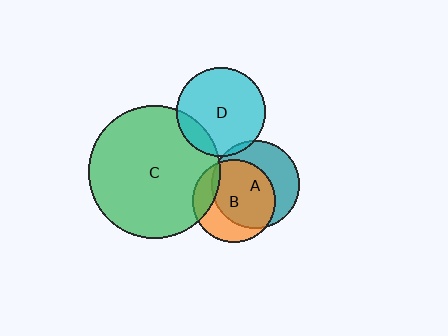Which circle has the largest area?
Circle C (green).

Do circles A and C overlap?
Yes.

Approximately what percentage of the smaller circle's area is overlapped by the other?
Approximately 5%.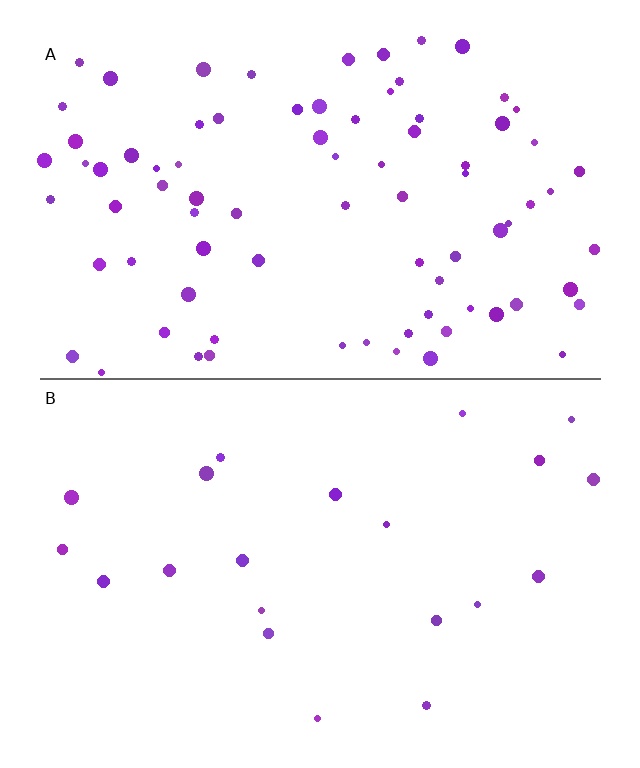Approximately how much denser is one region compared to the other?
Approximately 3.9× — region A over region B.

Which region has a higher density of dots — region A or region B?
A (the top).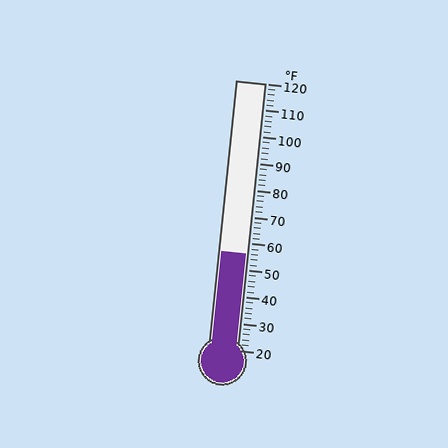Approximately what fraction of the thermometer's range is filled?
The thermometer is filled to approximately 35% of its range.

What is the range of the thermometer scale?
The thermometer scale ranges from 20°F to 120°F.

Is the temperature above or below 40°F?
The temperature is above 40°F.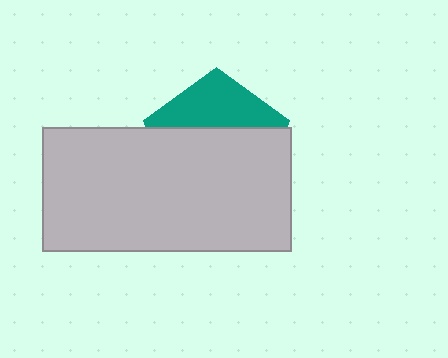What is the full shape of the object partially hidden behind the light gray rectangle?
The partially hidden object is a teal pentagon.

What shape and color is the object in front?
The object in front is a light gray rectangle.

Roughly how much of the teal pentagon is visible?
A small part of it is visible (roughly 35%).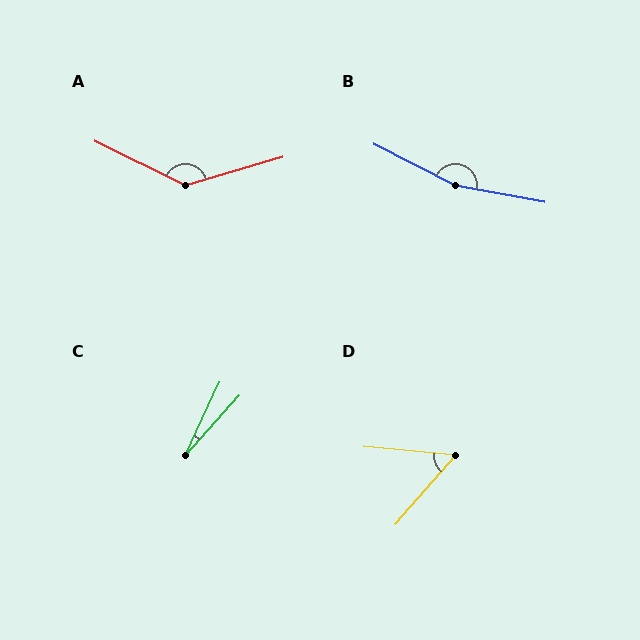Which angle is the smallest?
C, at approximately 16 degrees.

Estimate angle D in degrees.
Approximately 55 degrees.